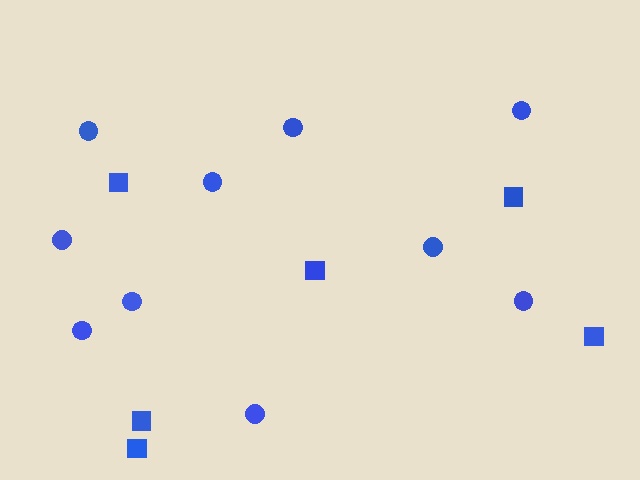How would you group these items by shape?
There are 2 groups: one group of circles (10) and one group of squares (6).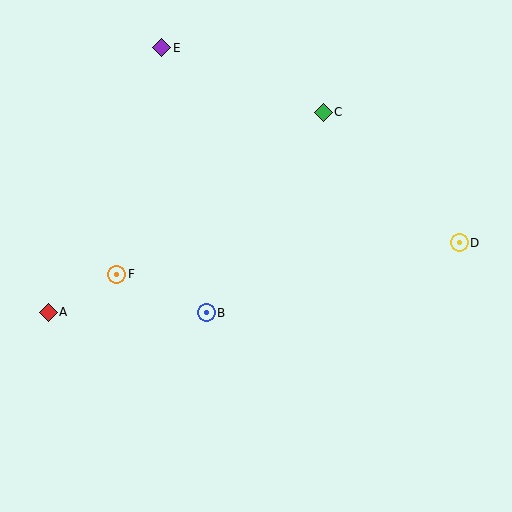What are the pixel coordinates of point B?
Point B is at (206, 313).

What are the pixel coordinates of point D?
Point D is at (459, 243).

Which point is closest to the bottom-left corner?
Point A is closest to the bottom-left corner.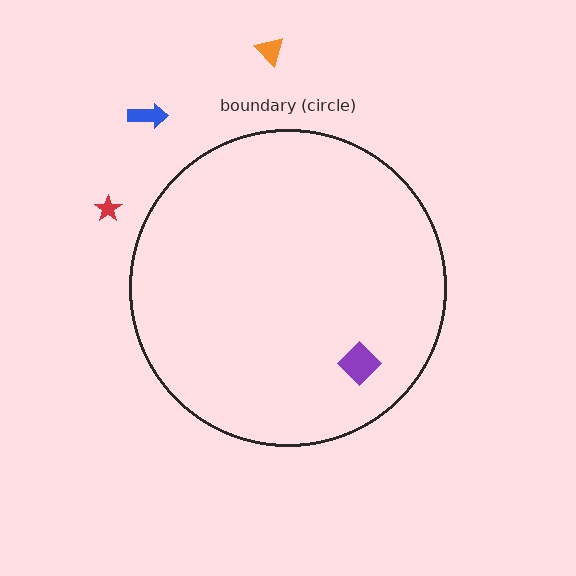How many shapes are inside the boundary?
1 inside, 3 outside.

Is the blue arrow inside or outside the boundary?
Outside.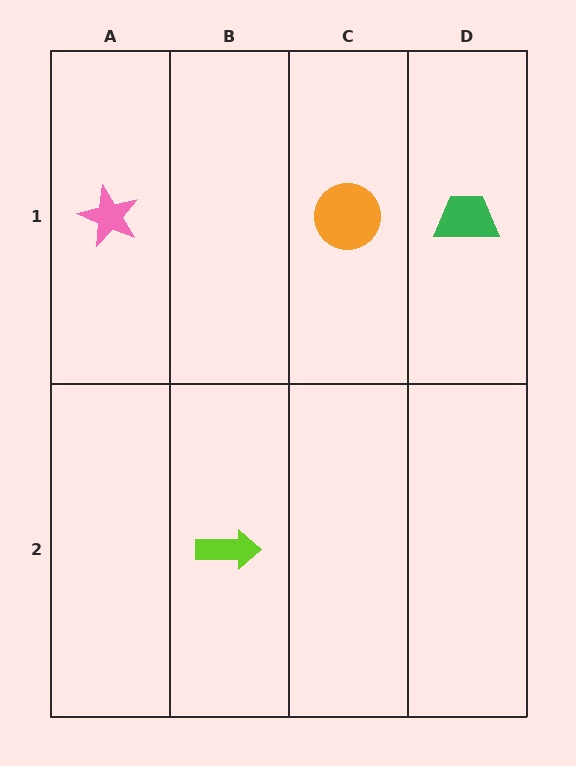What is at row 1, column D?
A green trapezoid.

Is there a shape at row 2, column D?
No, that cell is empty.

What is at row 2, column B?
A lime arrow.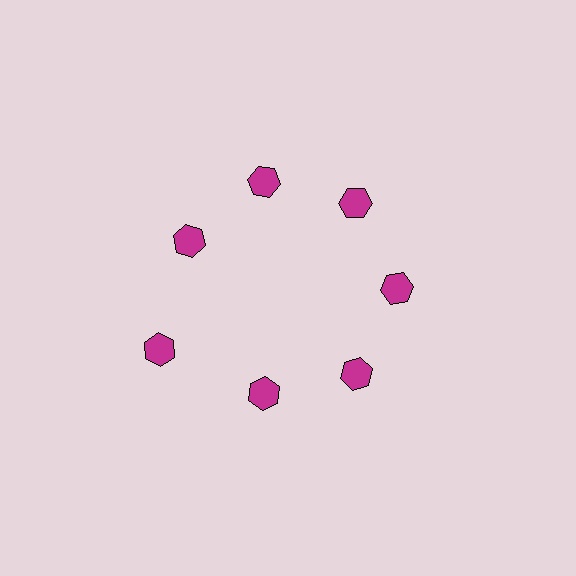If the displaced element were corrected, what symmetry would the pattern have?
It would have 7-fold rotational symmetry — the pattern would map onto itself every 51 degrees.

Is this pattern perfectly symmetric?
No. The 7 magenta hexagons are arranged in a ring, but one element near the 8 o'clock position is pushed outward from the center, breaking the 7-fold rotational symmetry.